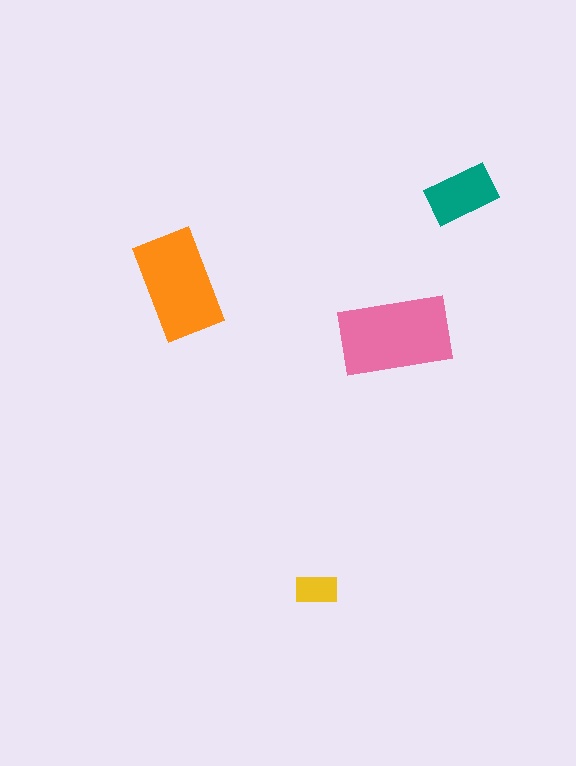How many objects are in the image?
There are 4 objects in the image.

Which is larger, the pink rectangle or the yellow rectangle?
The pink one.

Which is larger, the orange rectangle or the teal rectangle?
The orange one.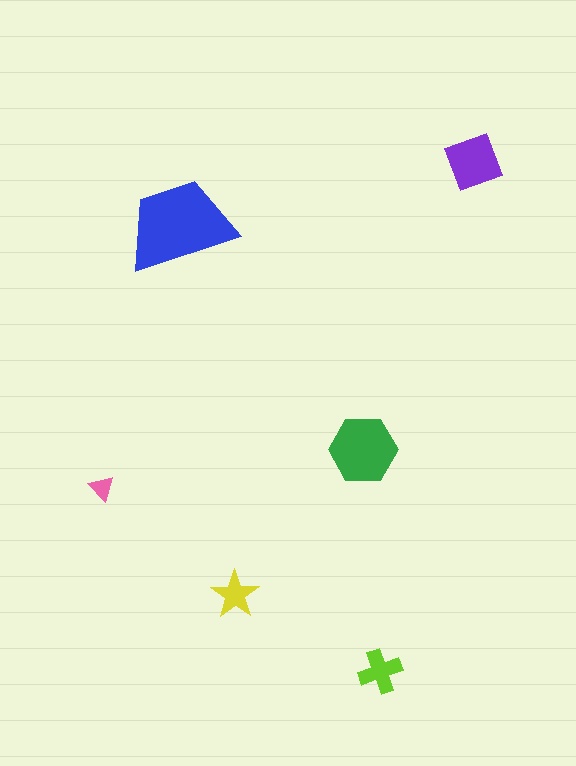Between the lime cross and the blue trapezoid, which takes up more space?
The blue trapezoid.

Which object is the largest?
The blue trapezoid.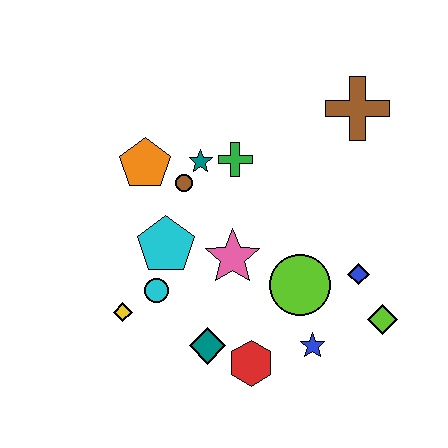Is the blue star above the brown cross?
No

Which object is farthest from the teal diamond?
The brown cross is farthest from the teal diamond.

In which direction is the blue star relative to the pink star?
The blue star is below the pink star.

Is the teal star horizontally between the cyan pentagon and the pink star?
Yes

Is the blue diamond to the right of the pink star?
Yes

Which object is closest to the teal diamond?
The red hexagon is closest to the teal diamond.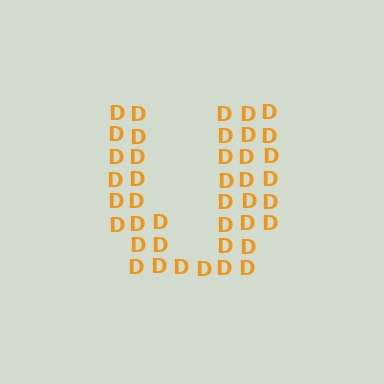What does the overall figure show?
The overall figure shows the letter U.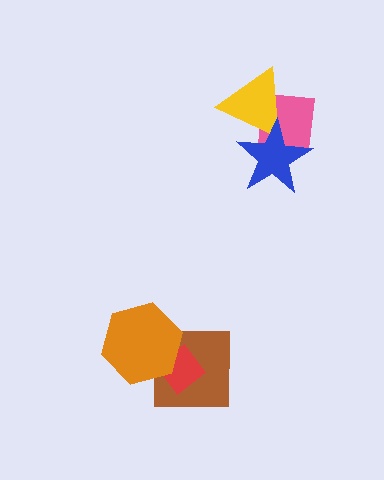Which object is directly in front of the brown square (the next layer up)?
The red diamond is directly in front of the brown square.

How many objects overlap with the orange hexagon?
2 objects overlap with the orange hexagon.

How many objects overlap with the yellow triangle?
2 objects overlap with the yellow triangle.